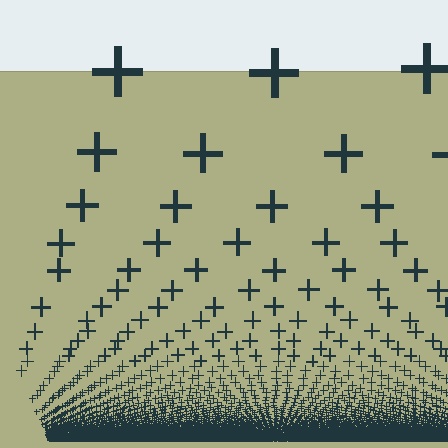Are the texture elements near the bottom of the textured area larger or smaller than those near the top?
Smaller. The gradient is inverted — elements near the bottom are smaller and denser.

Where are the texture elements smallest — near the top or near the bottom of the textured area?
Near the bottom.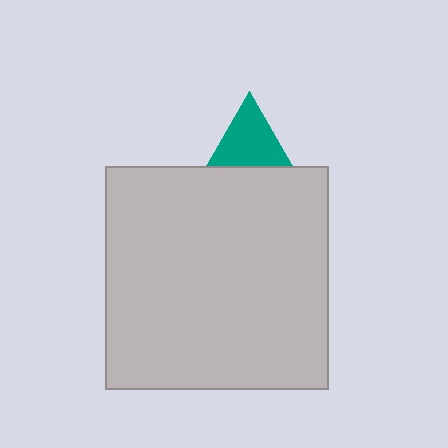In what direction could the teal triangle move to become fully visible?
The teal triangle could move up. That would shift it out from behind the light gray square entirely.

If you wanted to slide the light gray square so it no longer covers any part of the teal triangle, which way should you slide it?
Slide it down — that is the most direct way to separate the two shapes.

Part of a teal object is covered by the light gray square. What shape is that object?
It is a triangle.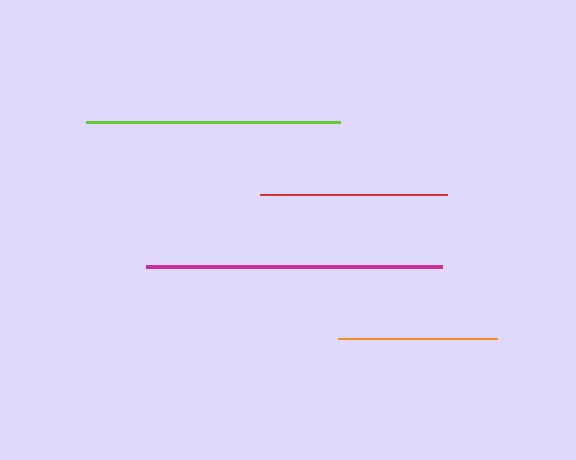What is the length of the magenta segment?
The magenta segment is approximately 297 pixels long.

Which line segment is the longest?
The magenta line is the longest at approximately 297 pixels.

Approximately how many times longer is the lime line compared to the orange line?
The lime line is approximately 1.6 times the length of the orange line.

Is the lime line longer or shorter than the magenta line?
The magenta line is longer than the lime line.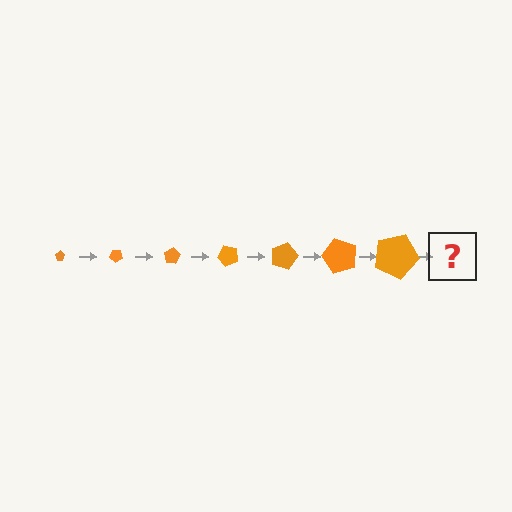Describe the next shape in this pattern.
It should be a pentagon, larger than the previous one and rotated 280 degrees from the start.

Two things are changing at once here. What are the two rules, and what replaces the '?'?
The two rules are that the pentagon grows larger each step and it rotates 40 degrees each step. The '?' should be a pentagon, larger than the previous one and rotated 280 degrees from the start.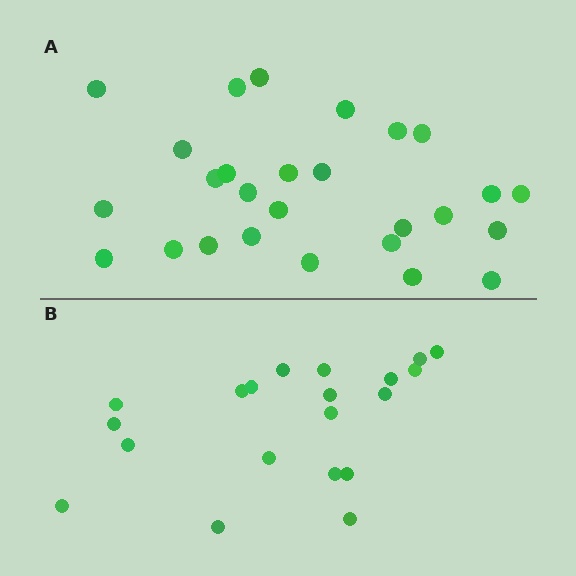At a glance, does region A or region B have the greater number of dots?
Region A (the top region) has more dots.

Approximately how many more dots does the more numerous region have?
Region A has roughly 8 or so more dots than region B.